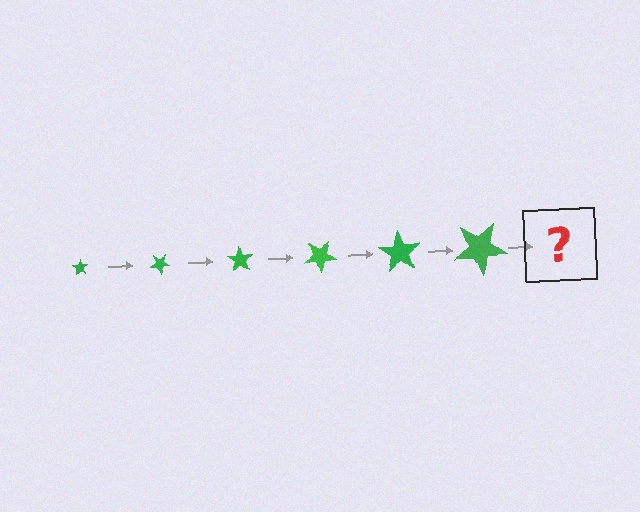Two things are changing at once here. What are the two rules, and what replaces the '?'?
The two rules are that the star grows larger each step and it rotates 35 degrees each step. The '?' should be a star, larger than the previous one and rotated 210 degrees from the start.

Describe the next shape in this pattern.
It should be a star, larger than the previous one and rotated 210 degrees from the start.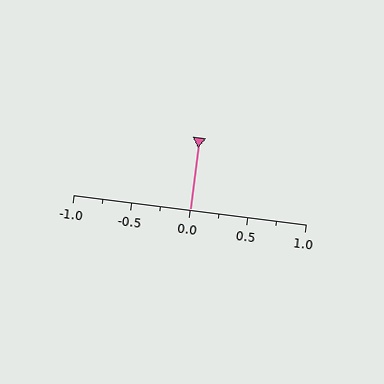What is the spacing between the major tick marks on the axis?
The major ticks are spaced 0.5 apart.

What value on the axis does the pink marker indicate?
The marker indicates approximately 0.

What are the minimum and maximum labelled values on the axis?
The axis runs from -1.0 to 1.0.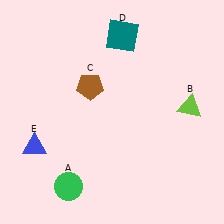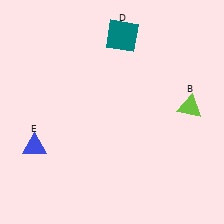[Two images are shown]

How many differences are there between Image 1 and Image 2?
There are 2 differences between the two images.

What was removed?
The green circle (A), the brown pentagon (C) were removed in Image 2.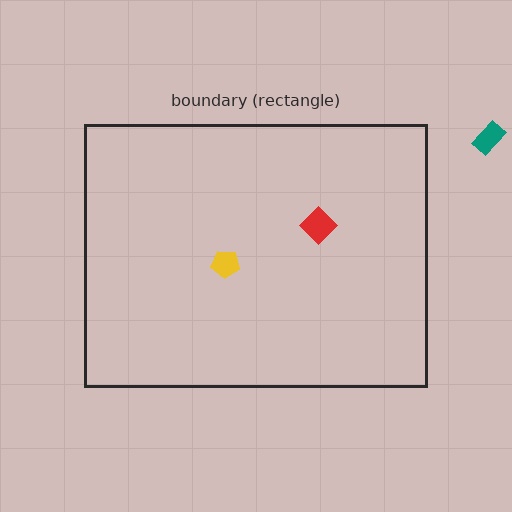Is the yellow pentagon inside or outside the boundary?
Inside.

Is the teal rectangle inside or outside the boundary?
Outside.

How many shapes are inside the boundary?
2 inside, 1 outside.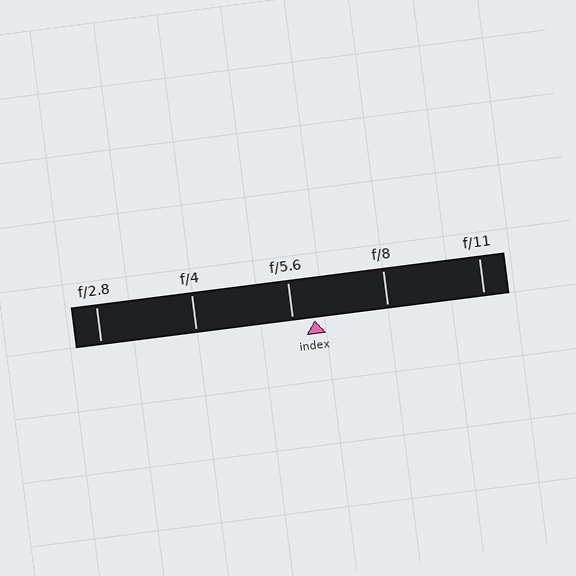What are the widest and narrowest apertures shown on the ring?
The widest aperture shown is f/2.8 and the narrowest is f/11.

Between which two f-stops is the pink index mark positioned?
The index mark is between f/5.6 and f/8.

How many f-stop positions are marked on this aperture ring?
There are 5 f-stop positions marked.